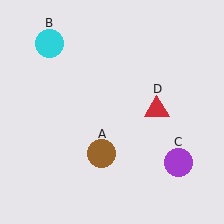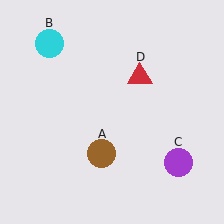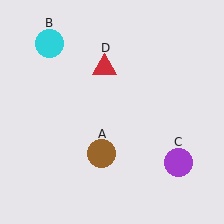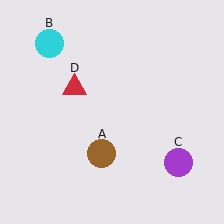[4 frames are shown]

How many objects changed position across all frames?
1 object changed position: red triangle (object D).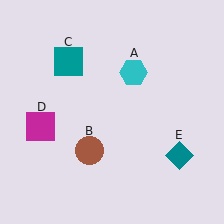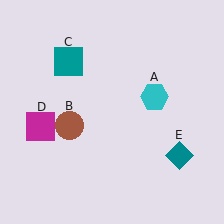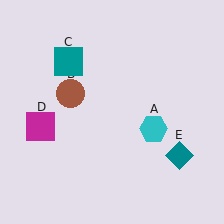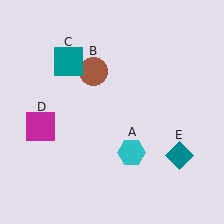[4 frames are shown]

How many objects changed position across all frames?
2 objects changed position: cyan hexagon (object A), brown circle (object B).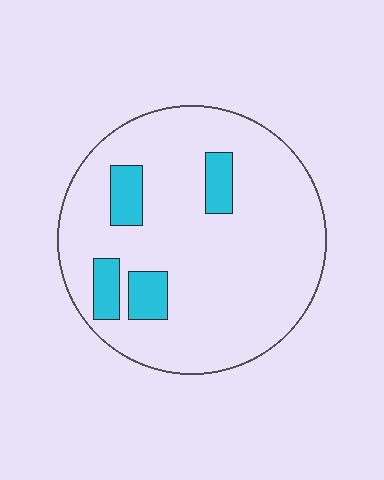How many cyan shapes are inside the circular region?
4.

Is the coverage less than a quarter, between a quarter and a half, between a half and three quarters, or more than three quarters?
Less than a quarter.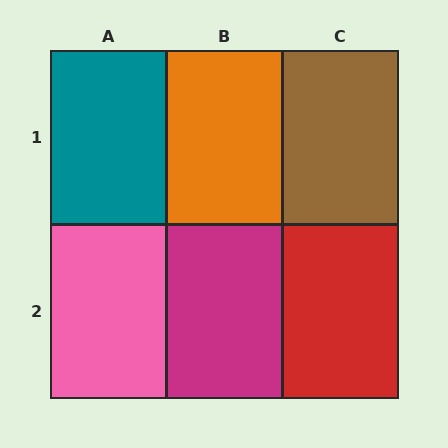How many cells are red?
1 cell is red.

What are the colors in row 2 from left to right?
Pink, magenta, red.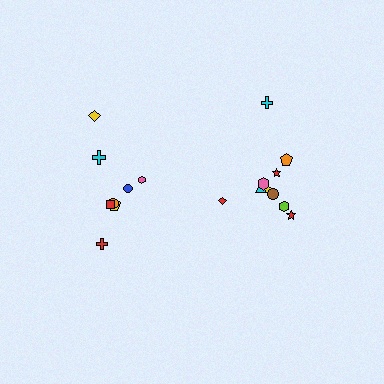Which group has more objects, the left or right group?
The right group.